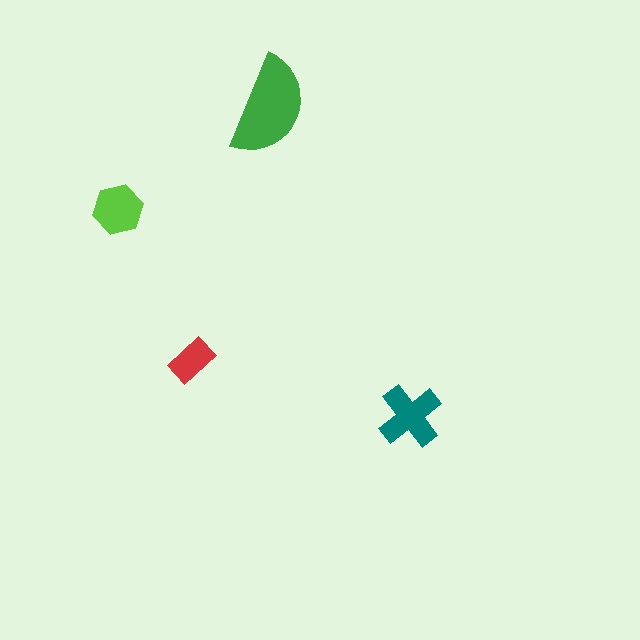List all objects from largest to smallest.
The green semicircle, the teal cross, the lime hexagon, the red rectangle.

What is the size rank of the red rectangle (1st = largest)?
4th.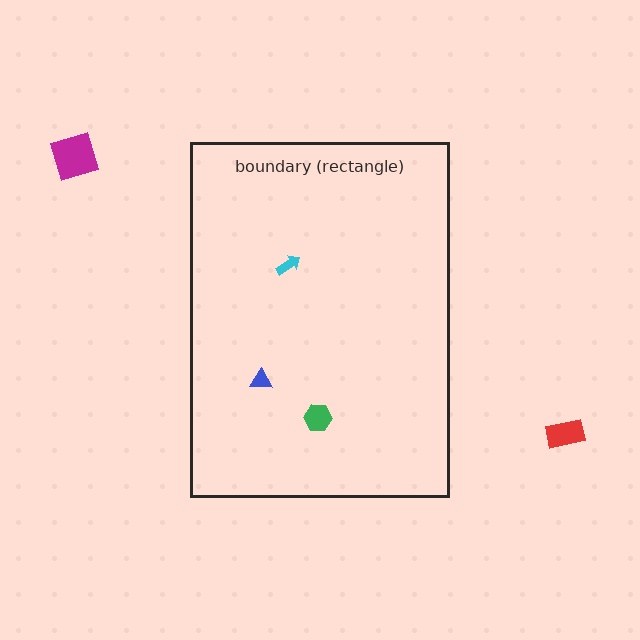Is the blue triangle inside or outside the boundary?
Inside.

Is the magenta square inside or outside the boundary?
Outside.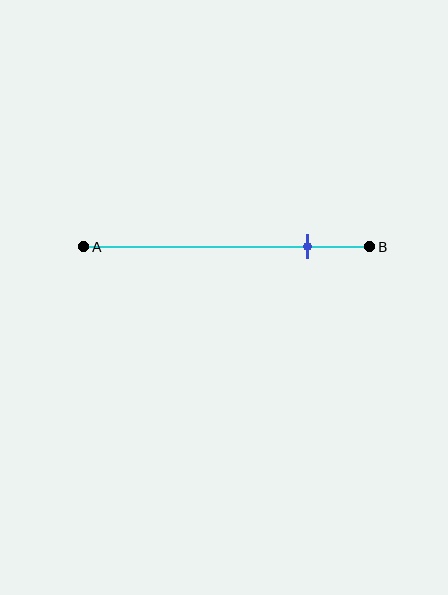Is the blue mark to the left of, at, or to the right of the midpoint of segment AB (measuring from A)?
The blue mark is to the right of the midpoint of segment AB.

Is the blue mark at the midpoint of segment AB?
No, the mark is at about 80% from A, not at the 50% midpoint.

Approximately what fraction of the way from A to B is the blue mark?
The blue mark is approximately 80% of the way from A to B.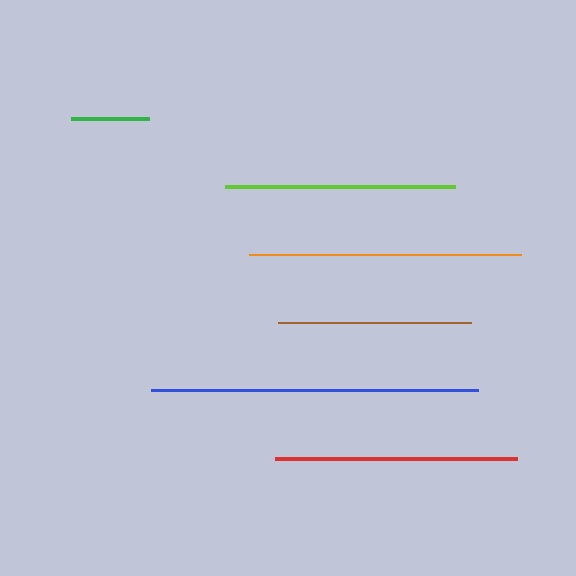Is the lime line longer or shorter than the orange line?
The orange line is longer than the lime line.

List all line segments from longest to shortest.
From longest to shortest: blue, orange, red, lime, brown, green.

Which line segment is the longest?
The blue line is the longest at approximately 326 pixels.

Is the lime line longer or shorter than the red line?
The red line is longer than the lime line.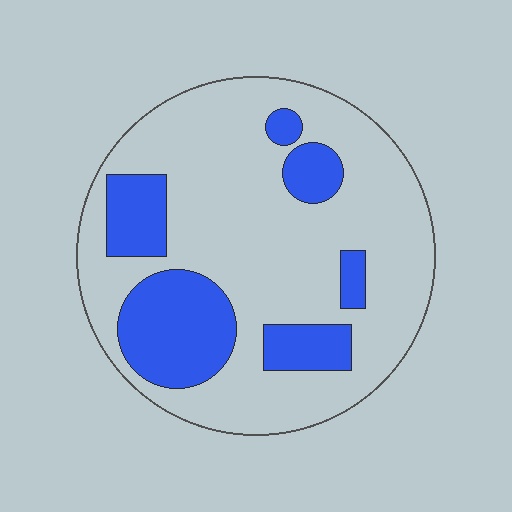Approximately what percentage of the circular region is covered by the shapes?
Approximately 25%.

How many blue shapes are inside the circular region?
6.